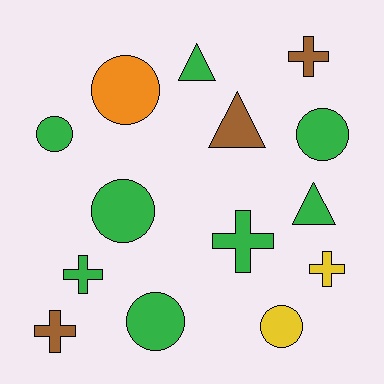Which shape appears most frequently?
Circle, with 6 objects.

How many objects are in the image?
There are 14 objects.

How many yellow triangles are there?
There are no yellow triangles.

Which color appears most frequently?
Green, with 8 objects.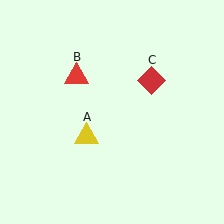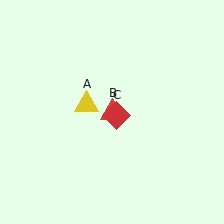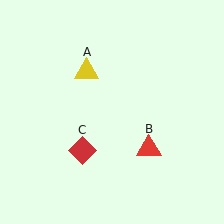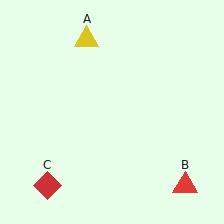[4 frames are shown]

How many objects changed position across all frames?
3 objects changed position: yellow triangle (object A), red triangle (object B), red diamond (object C).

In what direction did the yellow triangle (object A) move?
The yellow triangle (object A) moved up.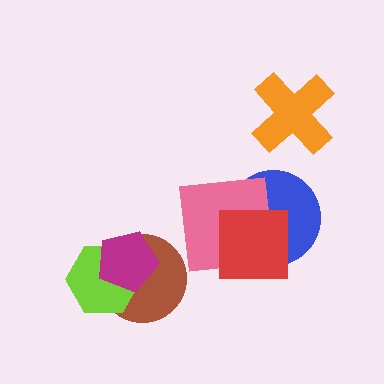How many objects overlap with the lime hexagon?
2 objects overlap with the lime hexagon.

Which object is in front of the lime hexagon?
The magenta pentagon is in front of the lime hexagon.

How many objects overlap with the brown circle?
2 objects overlap with the brown circle.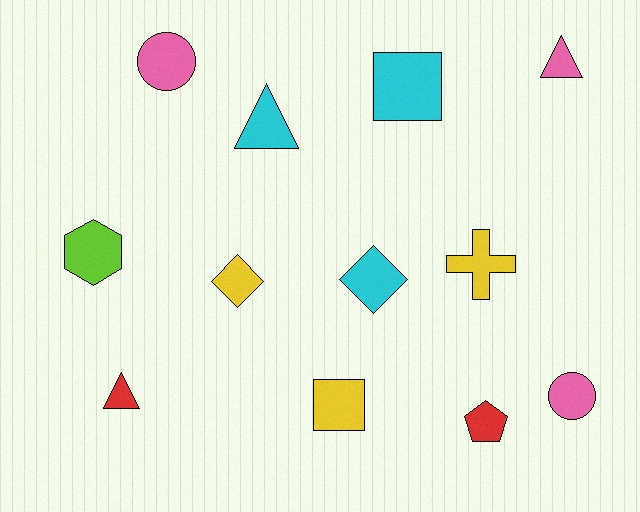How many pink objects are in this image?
There are 3 pink objects.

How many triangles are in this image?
There are 3 triangles.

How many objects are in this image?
There are 12 objects.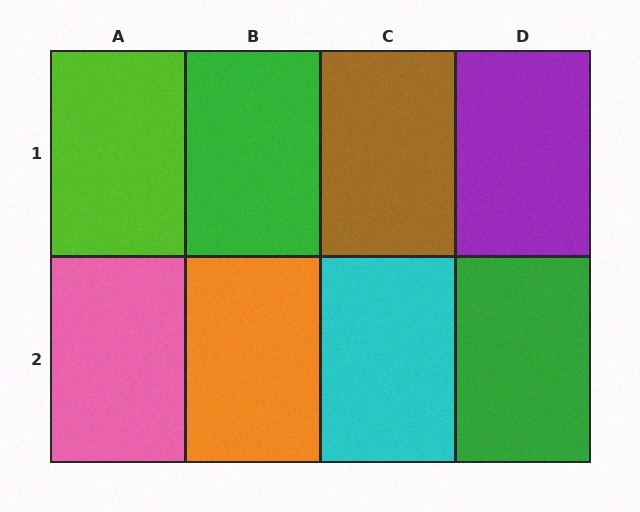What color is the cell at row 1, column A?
Lime.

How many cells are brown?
1 cell is brown.